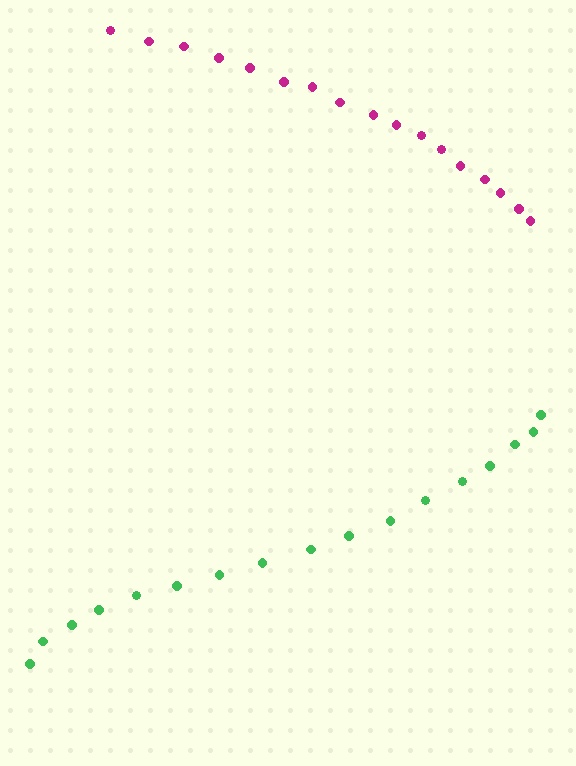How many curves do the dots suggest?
There are 2 distinct paths.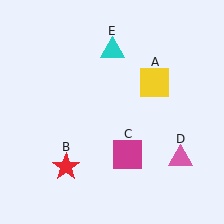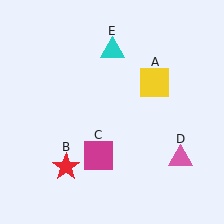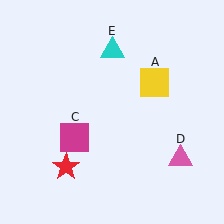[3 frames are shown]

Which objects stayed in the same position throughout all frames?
Yellow square (object A) and red star (object B) and pink triangle (object D) and cyan triangle (object E) remained stationary.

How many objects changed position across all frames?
1 object changed position: magenta square (object C).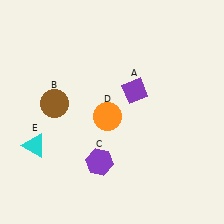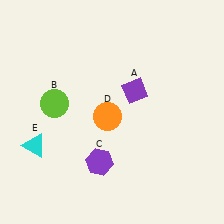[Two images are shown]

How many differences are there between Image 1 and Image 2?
There is 1 difference between the two images.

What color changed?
The circle (B) changed from brown in Image 1 to lime in Image 2.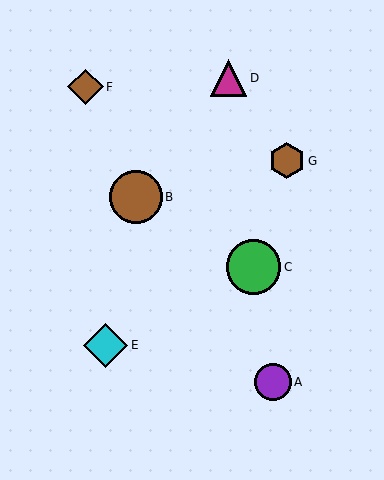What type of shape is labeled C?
Shape C is a green circle.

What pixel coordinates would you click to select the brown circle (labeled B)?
Click at (136, 197) to select the brown circle B.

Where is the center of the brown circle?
The center of the brown circle is at (136, 197).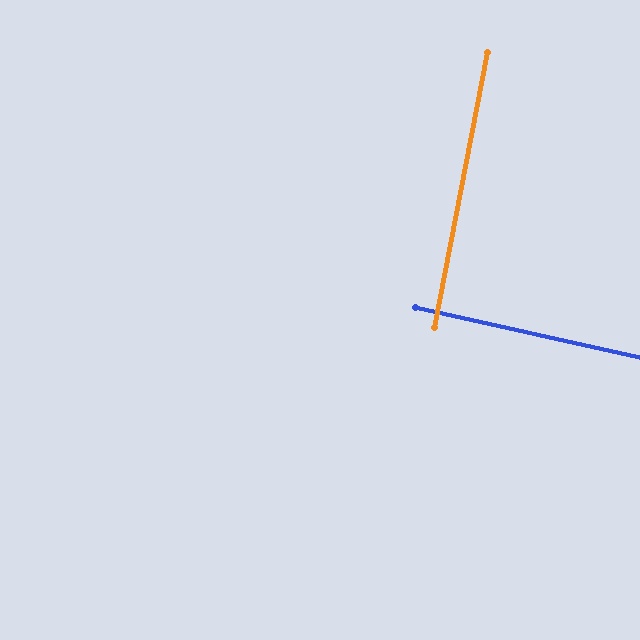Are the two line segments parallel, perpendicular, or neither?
Perpendicular — they meet at approximately 88°.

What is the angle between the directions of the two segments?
Approximately 88 degrees.